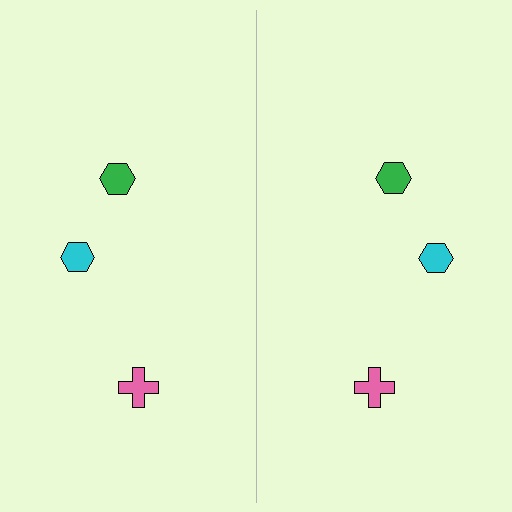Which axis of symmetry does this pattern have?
The pattern has a vertical axis of symmetry running through the center of the image.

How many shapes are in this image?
There are 6 shapes in this image.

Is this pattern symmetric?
Yes, this pattern has bilateral (reflection) symmetry.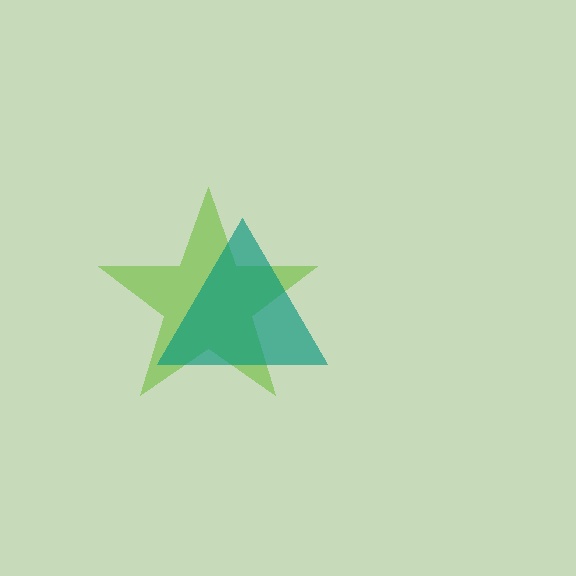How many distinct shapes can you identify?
There are 2 distinct shapes: a lime star, a teal triangle.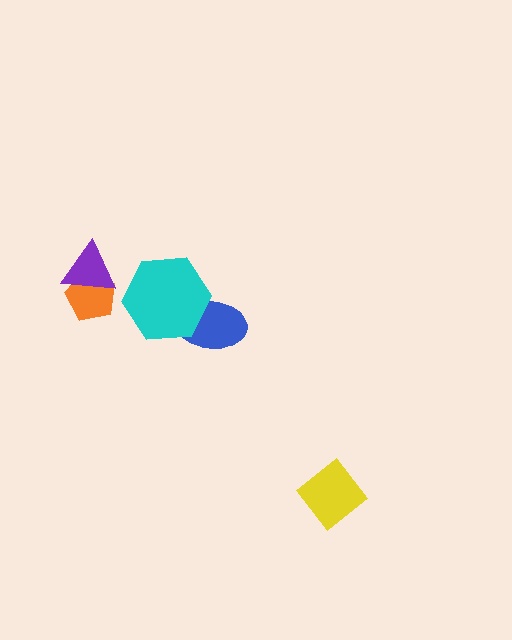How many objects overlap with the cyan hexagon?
1 object overlaps with the cyan hexagon.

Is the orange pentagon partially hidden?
Yes, it is partially covered by another shape.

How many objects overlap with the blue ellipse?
1 object overlaps with the blue ellipse.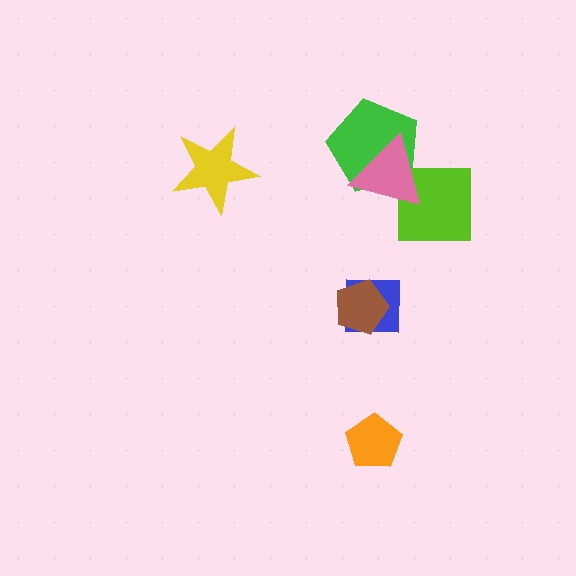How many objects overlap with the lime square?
1 object overlaps with the lime square.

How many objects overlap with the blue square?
1 object overlaps with the blue square.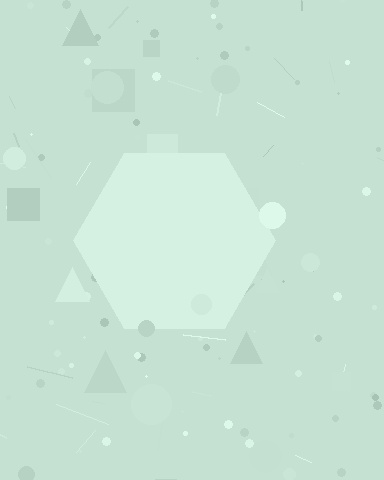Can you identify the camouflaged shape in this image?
The camouflaged shape is a hexagon.